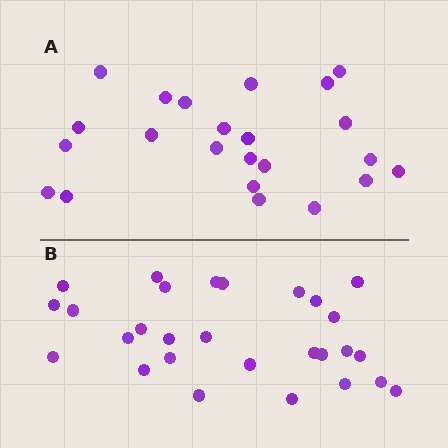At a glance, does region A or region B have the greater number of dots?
Region B (the bottom region) has more dots.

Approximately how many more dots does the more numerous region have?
Region B has about 5 more dots than region A.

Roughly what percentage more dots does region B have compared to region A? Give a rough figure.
About 20% more.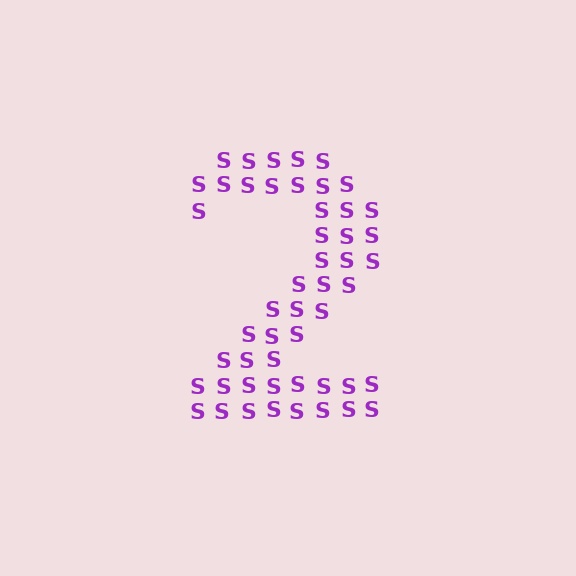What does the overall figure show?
The overall figure shows the digit 2.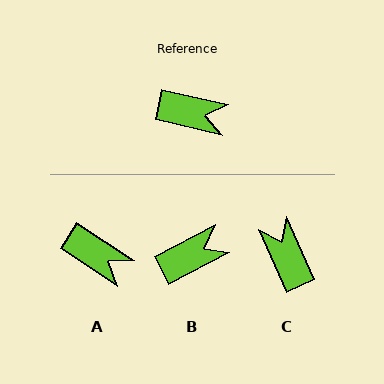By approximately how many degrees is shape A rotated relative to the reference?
Approximately 20 degrees clockwise.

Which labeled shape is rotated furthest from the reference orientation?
C, about 127 degrees away.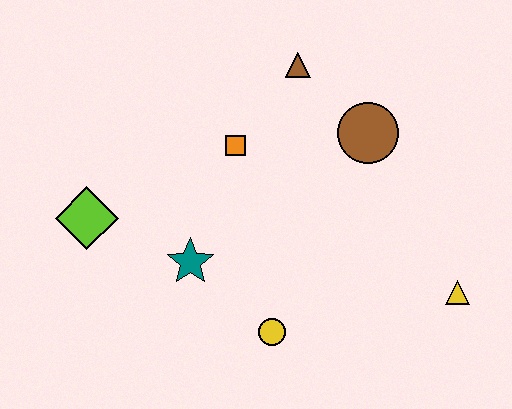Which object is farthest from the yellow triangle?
The lime diamond is farthest from the yellow triangle.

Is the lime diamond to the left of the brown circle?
Yes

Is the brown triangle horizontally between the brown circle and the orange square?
Yes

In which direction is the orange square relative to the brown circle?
The orange square is to the left of the brown circle.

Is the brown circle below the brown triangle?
Yes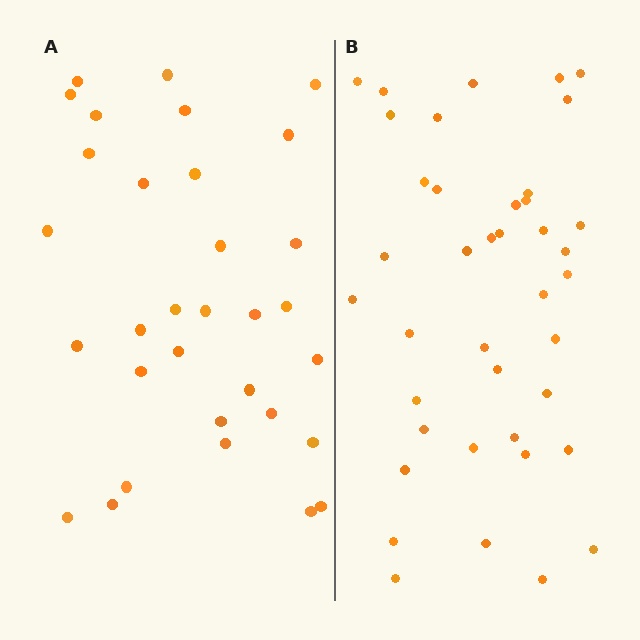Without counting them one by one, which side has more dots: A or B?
Region B (the right region) has more dots.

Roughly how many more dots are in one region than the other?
Region B has roughly 8 or so more dots than region A.